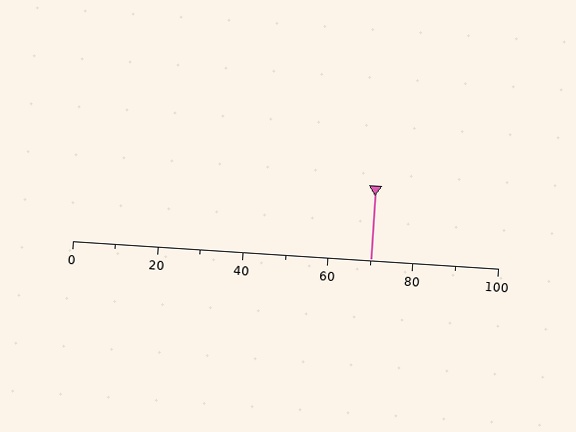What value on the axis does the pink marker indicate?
The marker indicates approximately 70.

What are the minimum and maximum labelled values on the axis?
The axis runs from 0 to 100.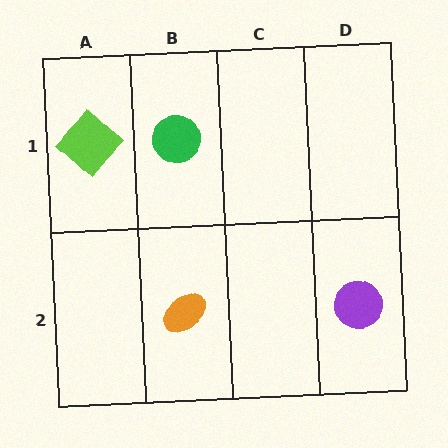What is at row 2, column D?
A purple circle.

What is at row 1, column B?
A green circle.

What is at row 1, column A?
A lime diamond.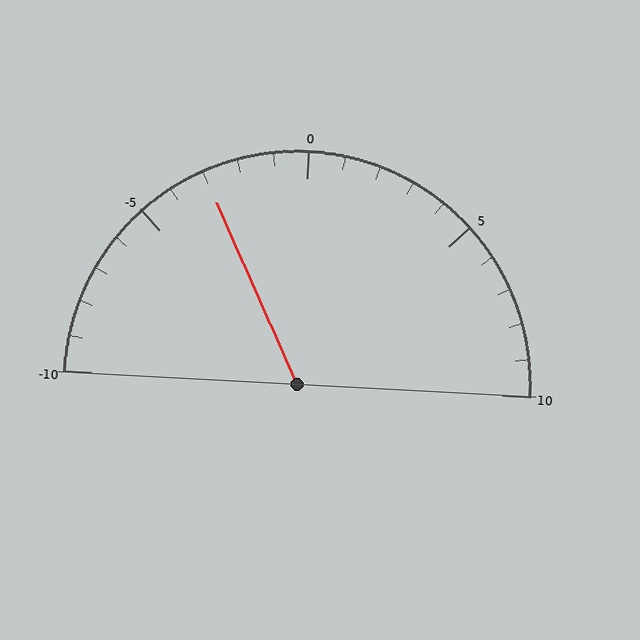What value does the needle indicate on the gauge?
The needle indicates approximately -3.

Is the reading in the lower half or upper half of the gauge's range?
The reading is in the lower half of the range (-10 to 10).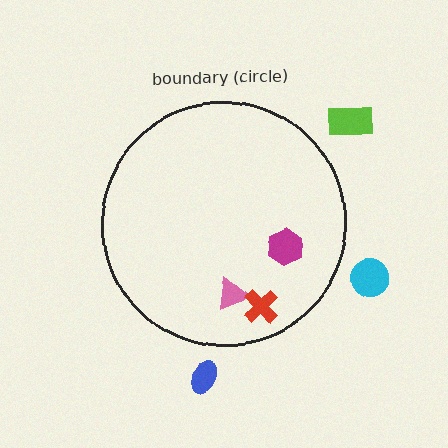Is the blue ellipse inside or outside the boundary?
Outside.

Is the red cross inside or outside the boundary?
Inside.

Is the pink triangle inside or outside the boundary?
Inside.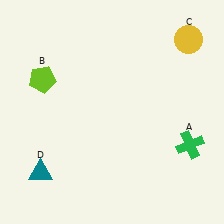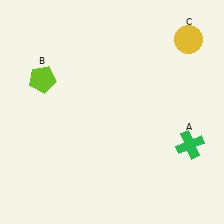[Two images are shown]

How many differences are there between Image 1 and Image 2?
There is 1 difference between the two images.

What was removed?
The teal triangle (D) was removed in Image 2.